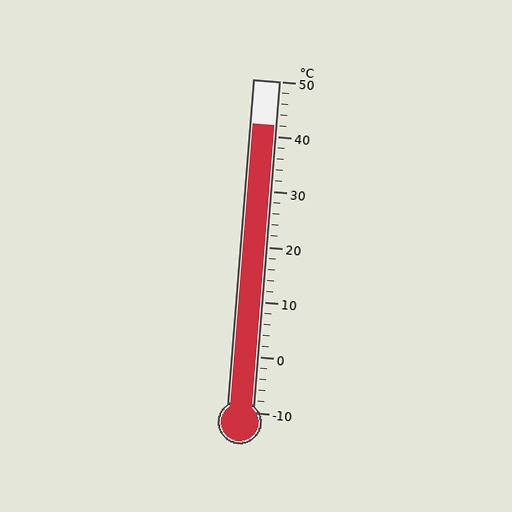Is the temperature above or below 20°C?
The temperature is above 20°C.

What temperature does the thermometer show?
The thermometer shows approximately 42°C.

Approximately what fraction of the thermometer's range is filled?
The thermometer is filled to approximately 85% of its range.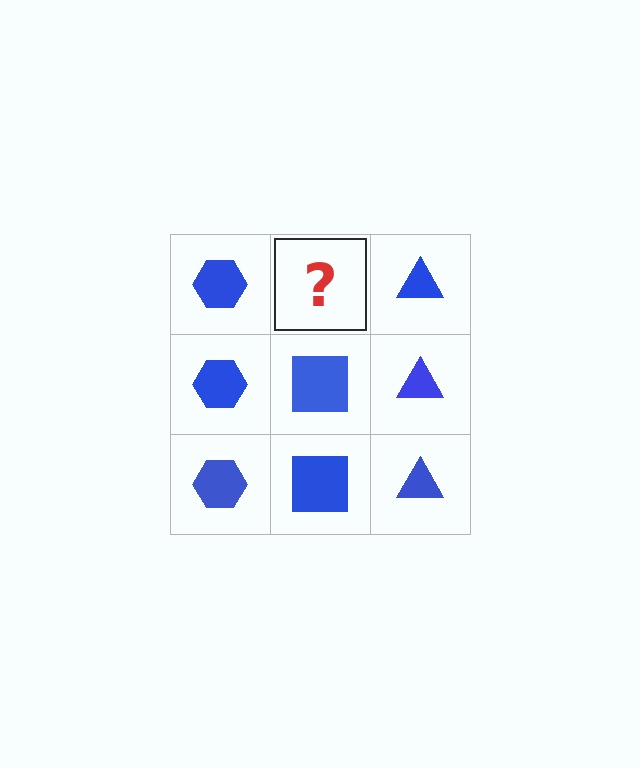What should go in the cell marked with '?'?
The missing cell should contain a blue square.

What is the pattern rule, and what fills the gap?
The rule is that each column has a consistent shape. The gap should be filled with a blue square.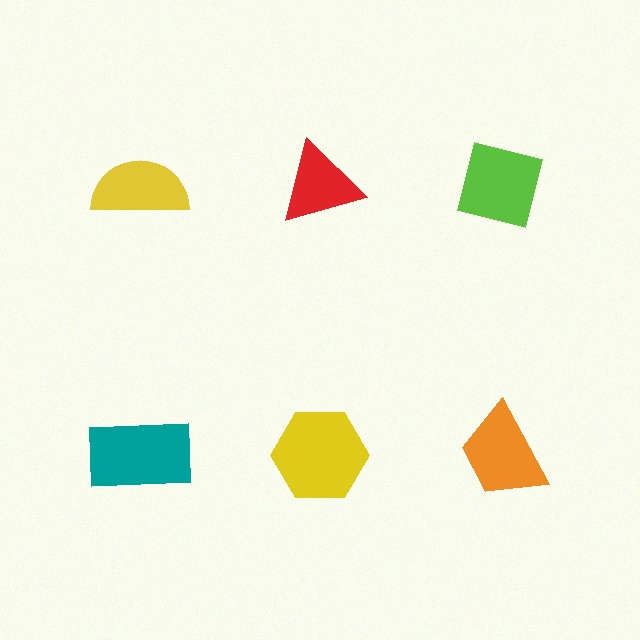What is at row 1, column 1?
A yellow semicircle.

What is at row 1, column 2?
A red triangle.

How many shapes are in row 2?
3 shapes.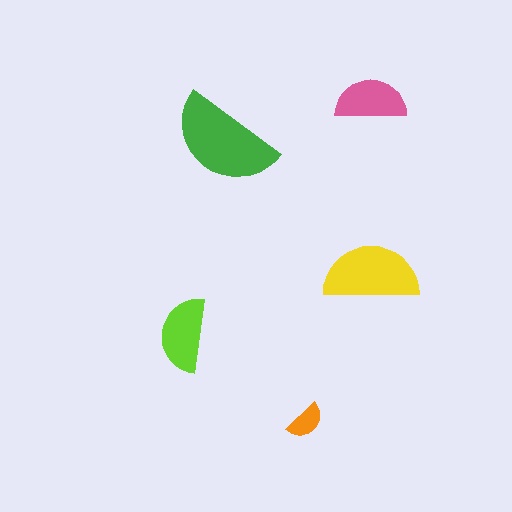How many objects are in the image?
There are 5 objects in the image.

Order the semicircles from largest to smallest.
the green one, the yellow one, the lime one, the pink one, the orange one.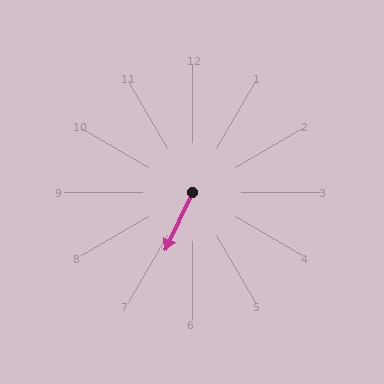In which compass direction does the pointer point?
Southwest.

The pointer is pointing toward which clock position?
Roughly 7 o'clock.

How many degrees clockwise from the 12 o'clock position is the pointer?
Approximately 205 degrees.